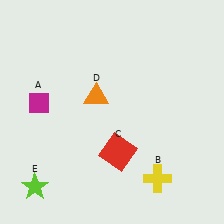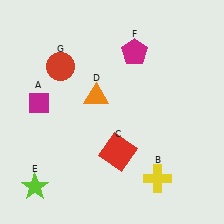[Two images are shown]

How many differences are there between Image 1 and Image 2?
There are 2 differences between the two images.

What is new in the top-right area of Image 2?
A magenta pentagon (F) was added in the top-right area of Image 2.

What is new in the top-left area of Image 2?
A red circle (G) was added in the top-left area of Image 2.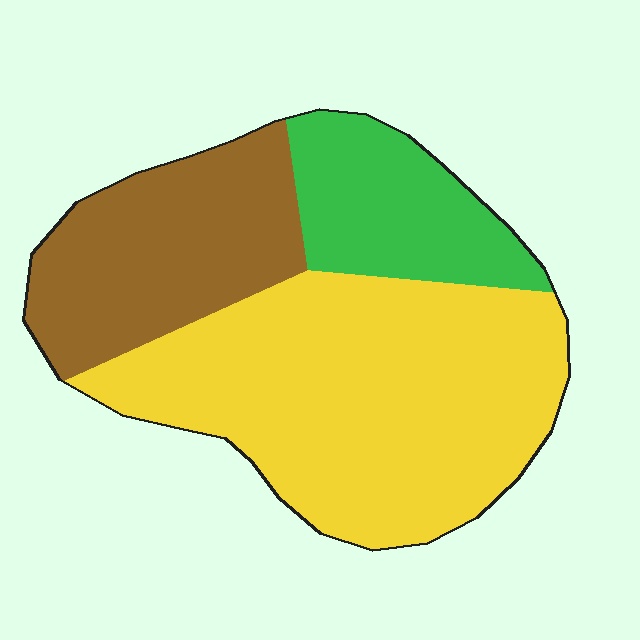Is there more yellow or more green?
Yellow.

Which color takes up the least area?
Green, at roughly 20%.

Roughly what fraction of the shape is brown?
Brown takes up about one quarter (1/4) of the shape.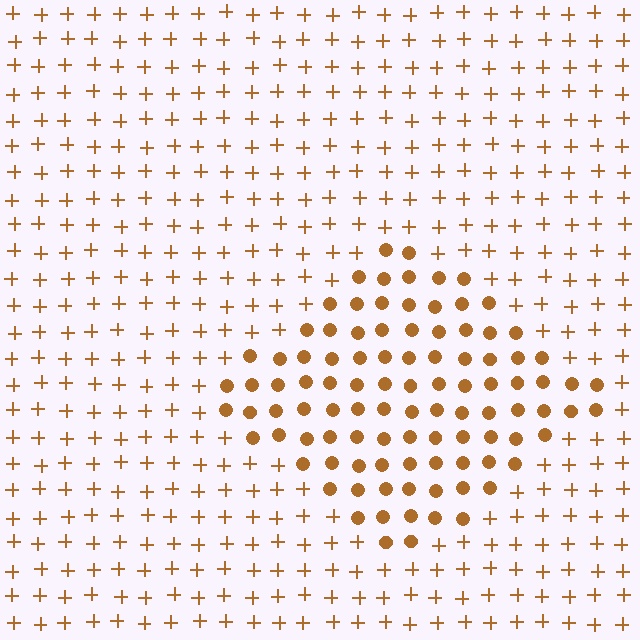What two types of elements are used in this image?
The image uses circles inside the diamond region and plus signs outside it.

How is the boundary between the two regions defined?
The boundary is defined by a change in element shape: circles inside vs. plus signs outside. All elements share the same color and spacing.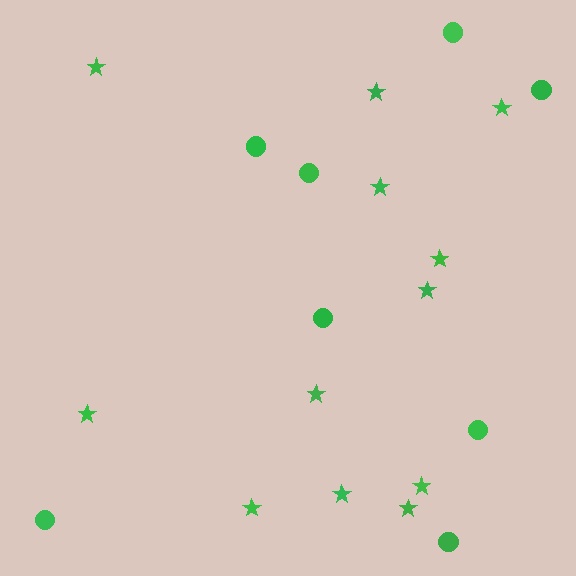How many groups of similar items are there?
There are 2 groups: one group of circles (8) and one group of stars (12).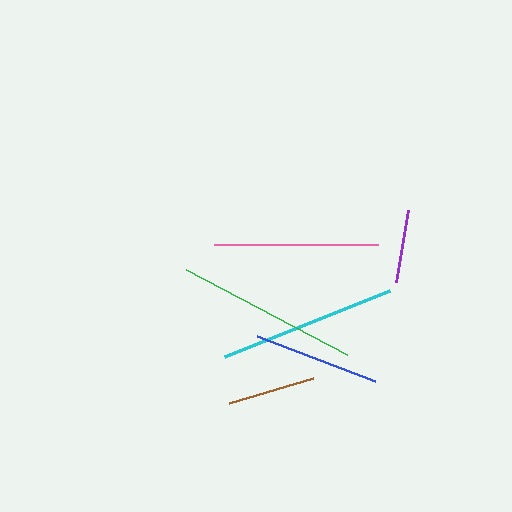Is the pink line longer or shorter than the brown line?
The pink line is longer than the brown line.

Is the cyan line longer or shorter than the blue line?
The cyan line is longer than the blue line.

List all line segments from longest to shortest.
From longest to shortest: green, cyan, pink, blue, brown, purple.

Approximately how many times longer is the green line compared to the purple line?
The green line is approximately 2.5 times the length of the purple line.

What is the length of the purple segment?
The purple segment is approximately 73 pixels long.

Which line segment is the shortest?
The purple line is the shortest at approximately 73 pixels.